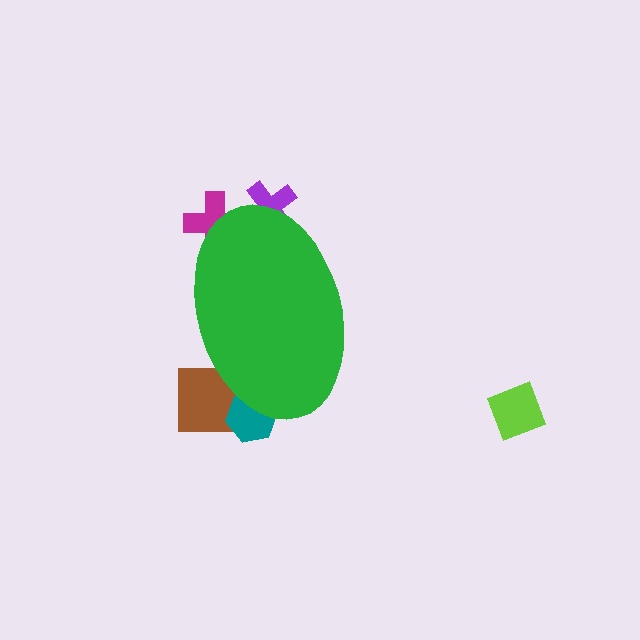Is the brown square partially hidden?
Yes, the brown square is partially hidden behind the green ellipse.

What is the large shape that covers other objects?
A green ellipse.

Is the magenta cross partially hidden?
Yes, the magenta cross is partially hidden behind the green ellipse.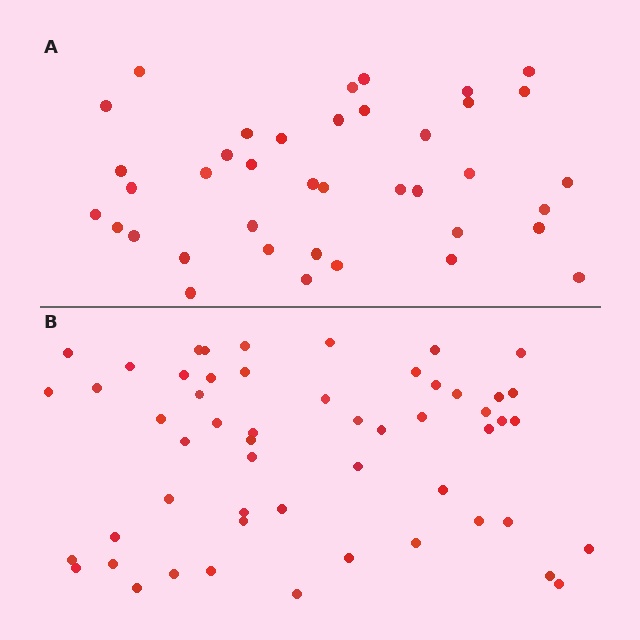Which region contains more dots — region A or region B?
Region B (the bottom region) has more dots.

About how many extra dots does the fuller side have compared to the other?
Region B has approximately 15 more dots than region A.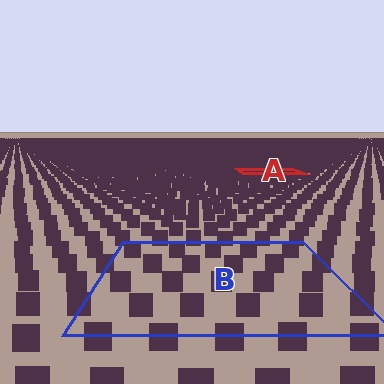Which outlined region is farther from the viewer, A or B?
Region A is farther from the viewer — the texture elements inside it appear smaller and more densely packed.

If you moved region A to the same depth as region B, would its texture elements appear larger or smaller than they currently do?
They would appear larger. At a closer depth, the same texture elements are projected at a bigger on-screen size.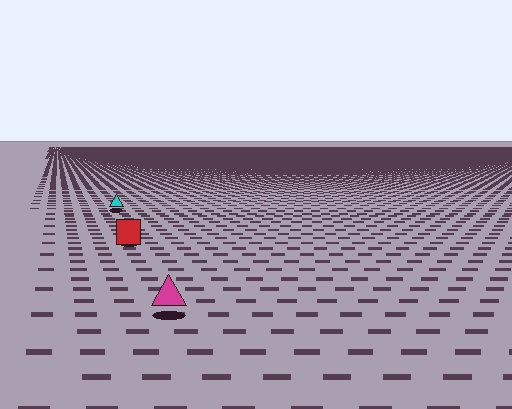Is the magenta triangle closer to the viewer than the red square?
Yes. The magenta triangle is closer — you can tell from the texture gradient: the ground texture is coarser near it.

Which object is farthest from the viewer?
The cyan triangle is farthest from the viewer. It appears smaller and the ground texture around it is denser.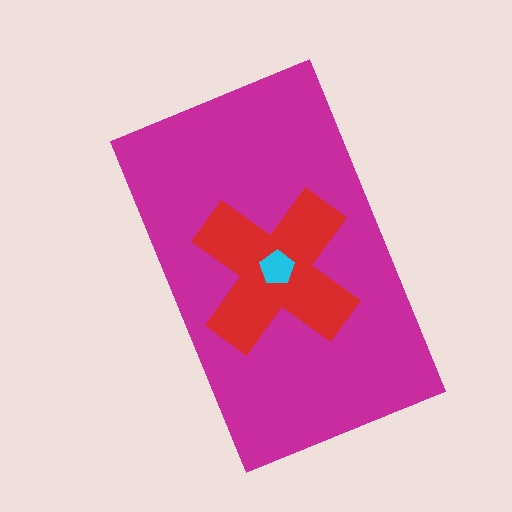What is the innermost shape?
The cyan pentagon.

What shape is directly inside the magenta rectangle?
The red cross.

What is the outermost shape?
The magenta rectangle.